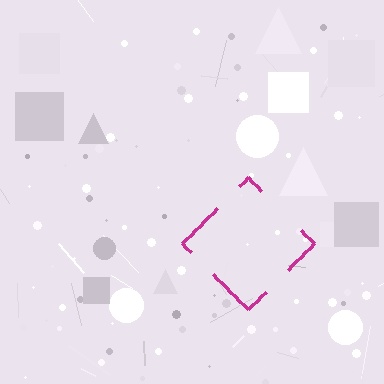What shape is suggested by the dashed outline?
The dashed outline suggests a diamond.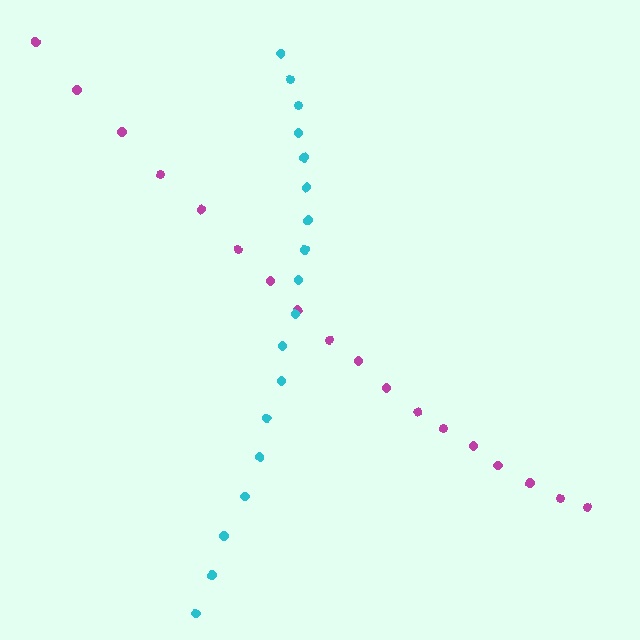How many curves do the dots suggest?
There are 2 distinct paths.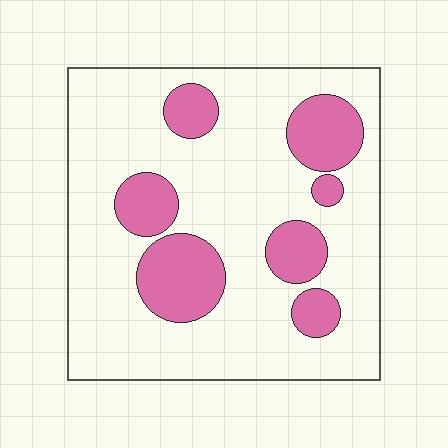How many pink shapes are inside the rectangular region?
7.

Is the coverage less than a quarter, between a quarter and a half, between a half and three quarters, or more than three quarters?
Less than a quarter.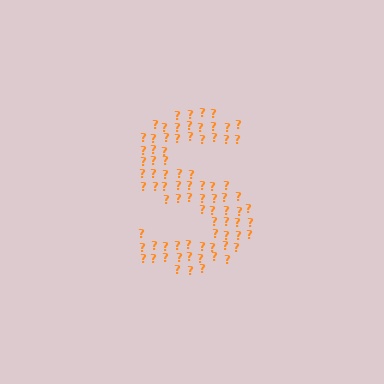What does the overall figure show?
The overall figure shows the letter S.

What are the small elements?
The small elements are question marks.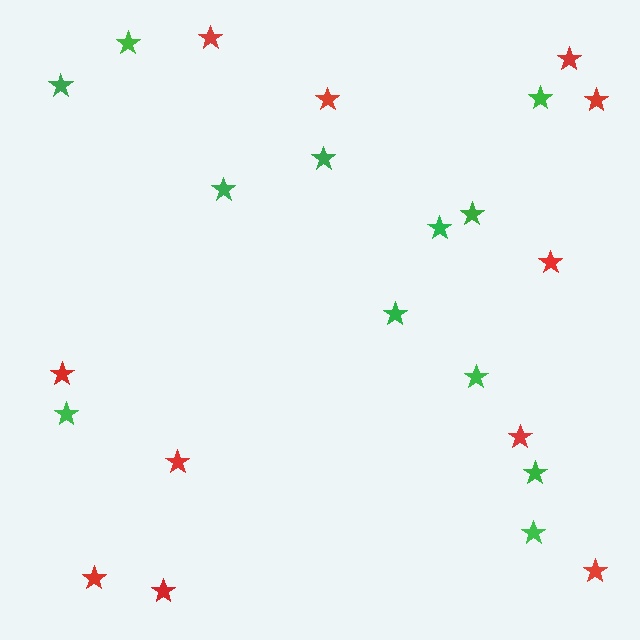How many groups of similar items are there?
There are 2 groups: one group of green stars (12) and one group of red stars (11).